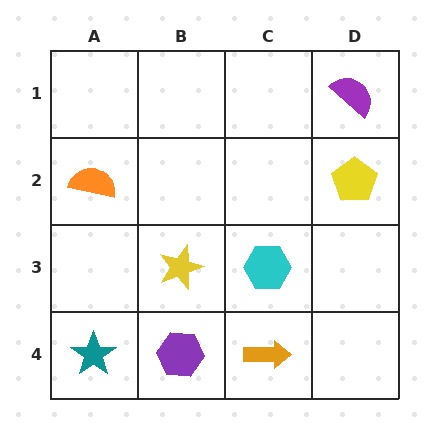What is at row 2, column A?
An orange semicircle.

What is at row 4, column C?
An orange arrow.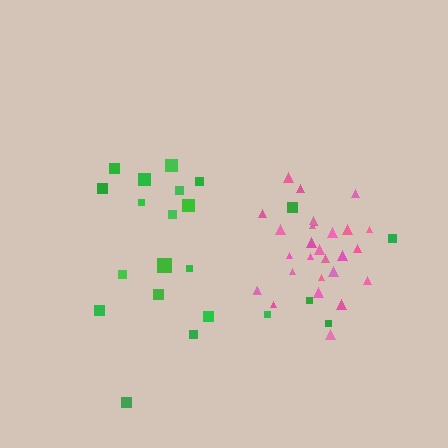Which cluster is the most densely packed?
Pink.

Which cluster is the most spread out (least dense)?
Green.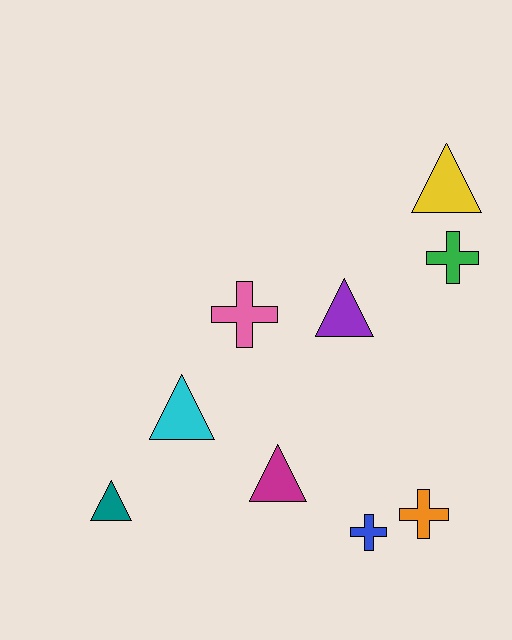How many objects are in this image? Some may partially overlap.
There are 9 objects.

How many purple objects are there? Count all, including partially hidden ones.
There is 1 purple object.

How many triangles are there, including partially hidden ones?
There are 5 triangles.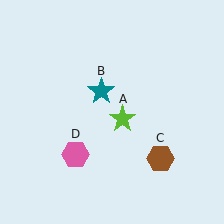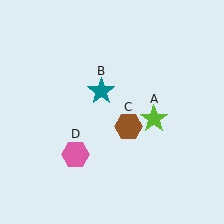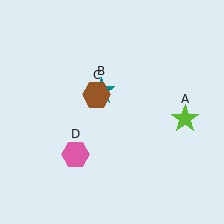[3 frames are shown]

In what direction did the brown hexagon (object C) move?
The brown hexagon (object C) moved up and to the left.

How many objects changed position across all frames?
2 objects changed position: lime star (object A), brown hexagon (object C).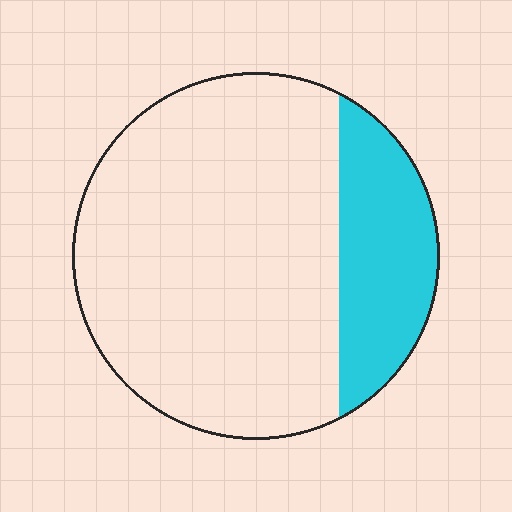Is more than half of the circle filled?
No.